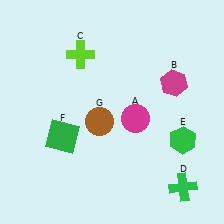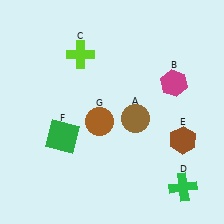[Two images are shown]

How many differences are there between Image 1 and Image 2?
There are 2 differences between the two images.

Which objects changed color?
A changed from magenta to brown. E changed from green to brown.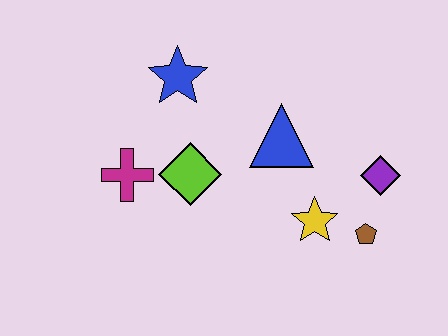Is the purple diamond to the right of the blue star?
Yes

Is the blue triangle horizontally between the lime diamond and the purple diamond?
Yes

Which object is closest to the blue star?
The lime diamond is closest to the blue star.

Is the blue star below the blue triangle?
No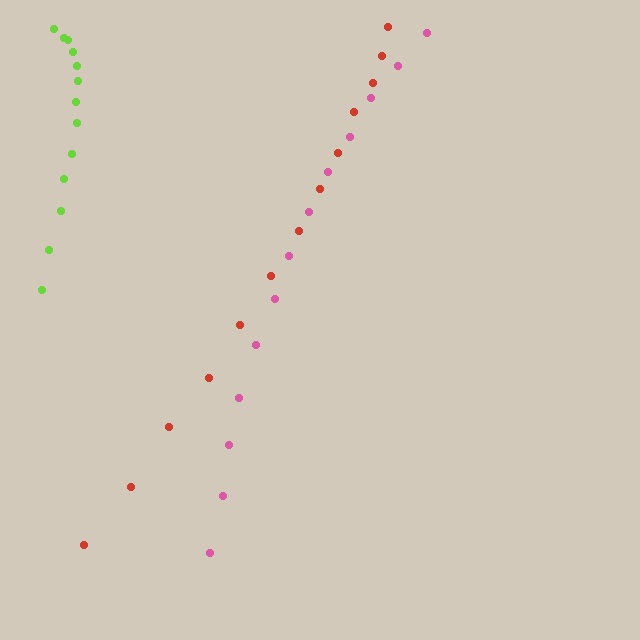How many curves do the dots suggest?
There are 3 distinct paths.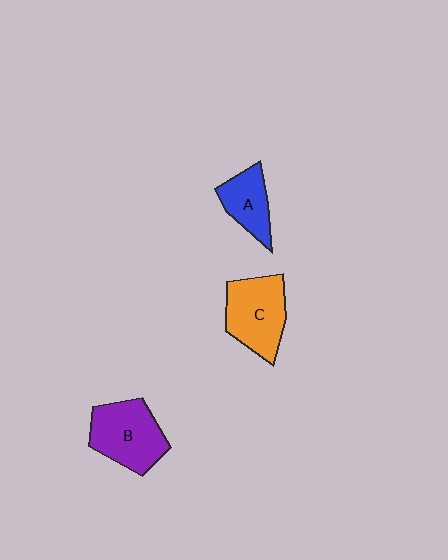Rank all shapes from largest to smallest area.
From largest to smallest: B (purple), C (orange), A (blue).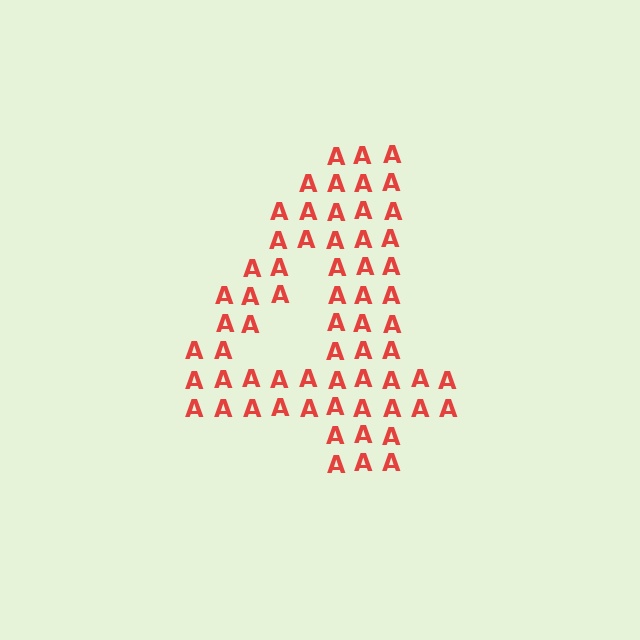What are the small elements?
The small elements are letter A's.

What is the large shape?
The large shape is the digit 4.